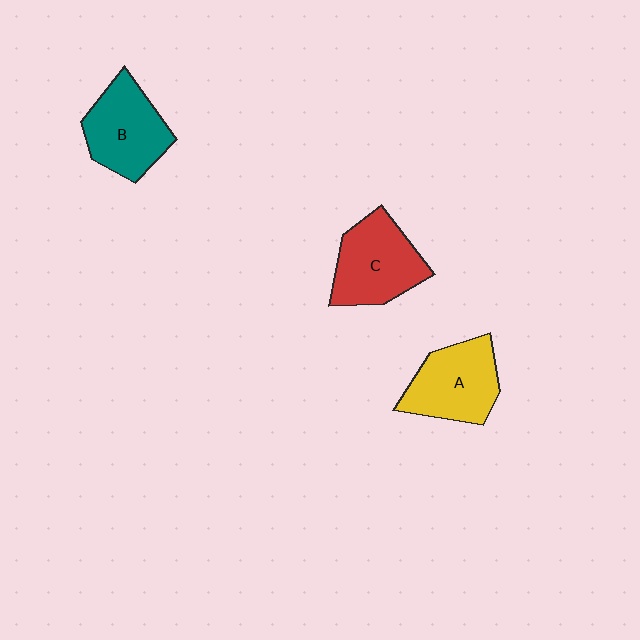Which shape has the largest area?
Shape C (red).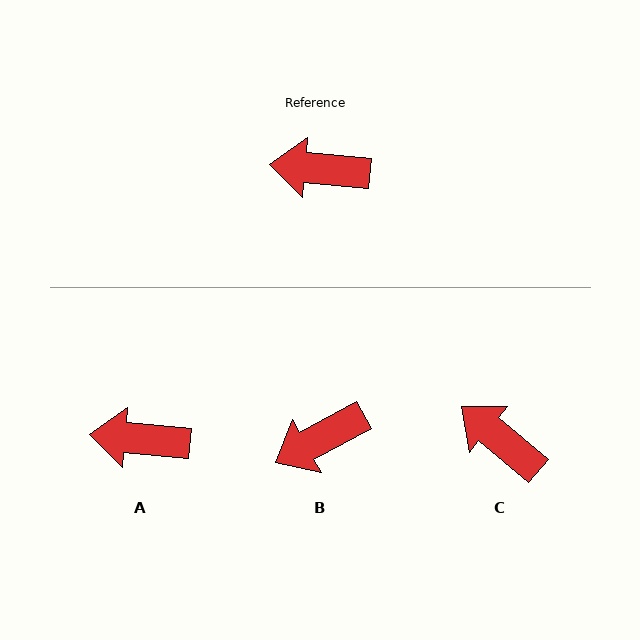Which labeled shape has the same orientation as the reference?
A.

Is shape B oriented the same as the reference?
No, it is off by about 34 degrees.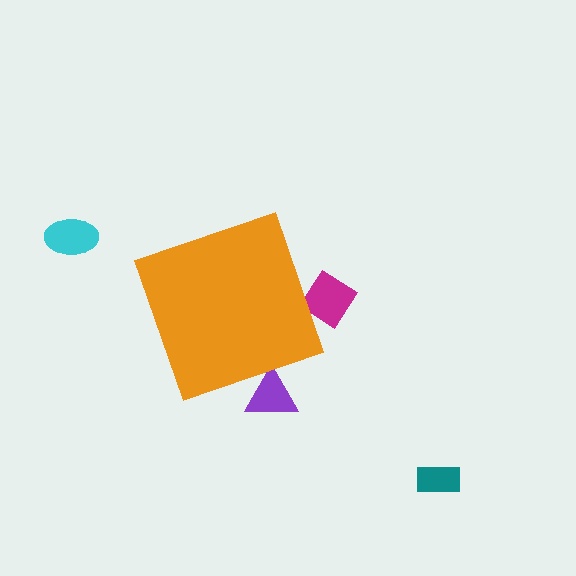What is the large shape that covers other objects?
An orange diamond.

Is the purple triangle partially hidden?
Yes, the purple triangle is partially hidden behind the orange diamond.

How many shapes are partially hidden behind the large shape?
2 shapes are partially hidden.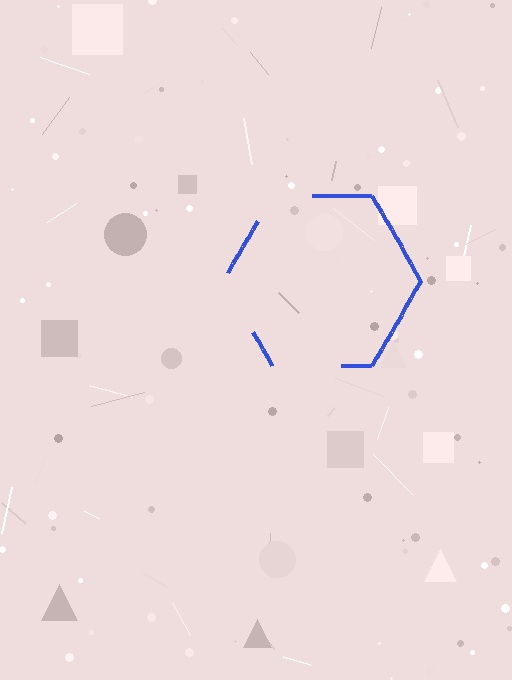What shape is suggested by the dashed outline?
The dashed outline suggests a hexagon.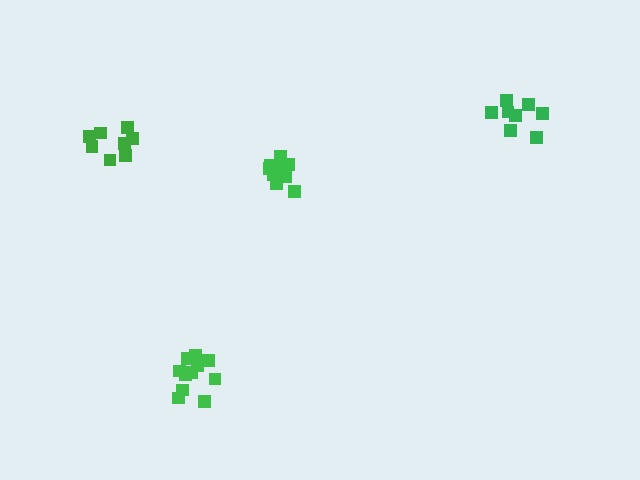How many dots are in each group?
Group 1: 8 dots, Group 2: 11 dots, Group 3: 11 dots, Group 4: 8 dots (38 total).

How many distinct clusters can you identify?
There are 4 distinct clusters.